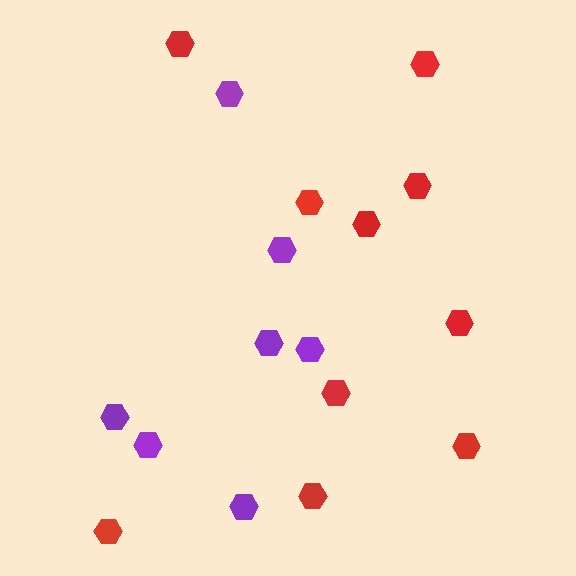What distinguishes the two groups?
There are 2 groups: one group of purple hexagons (7) and one group of red hexagons (10).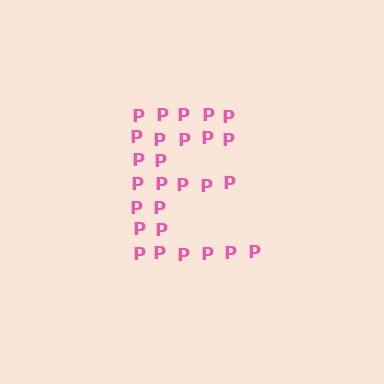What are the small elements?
The small elements are letter P's.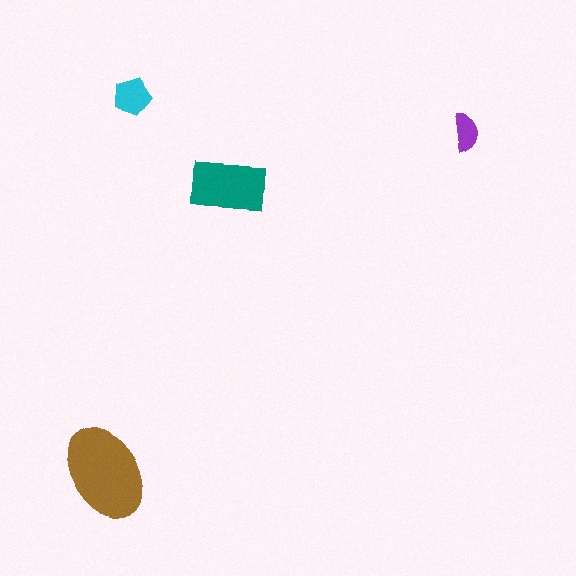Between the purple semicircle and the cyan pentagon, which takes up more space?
The cyan pentagon.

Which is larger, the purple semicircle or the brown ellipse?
The brown ellipse.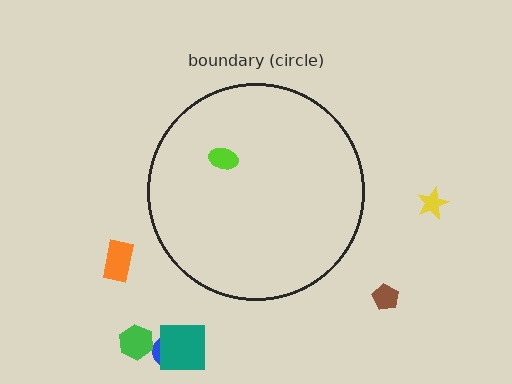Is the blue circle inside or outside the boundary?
Outside.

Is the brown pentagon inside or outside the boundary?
Outside.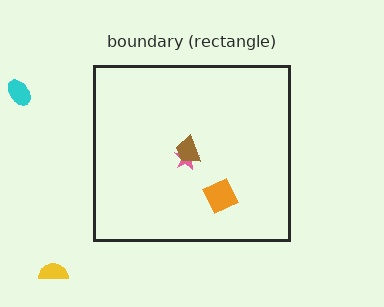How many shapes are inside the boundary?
3 inside, 2 outside.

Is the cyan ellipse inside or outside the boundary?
Outside.